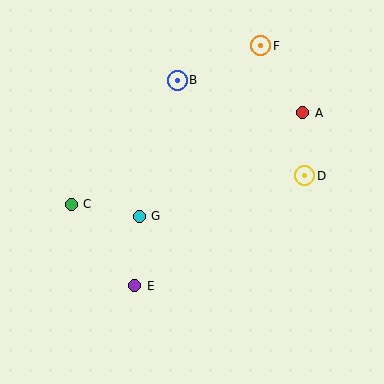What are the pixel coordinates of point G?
Point G is at (139, 216).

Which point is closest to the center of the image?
Point G at (139, 216) is closest to the center.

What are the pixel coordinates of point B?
Point B is at (177, 80).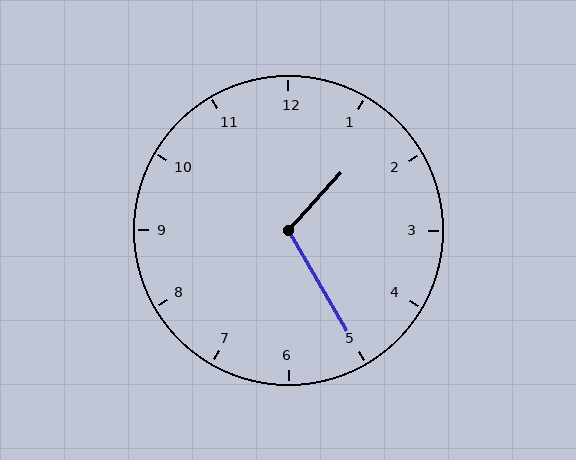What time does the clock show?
1:25.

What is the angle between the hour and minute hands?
Approximately 108 degrees.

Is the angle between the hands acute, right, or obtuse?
It is obtuse.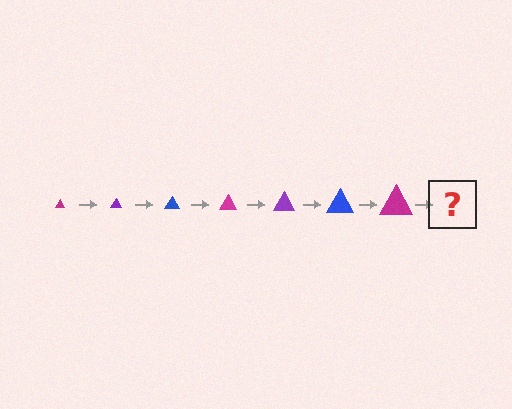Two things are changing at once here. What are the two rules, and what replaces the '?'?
The two rules are that the triangle grows larger each step and the color cycles through magenta, purple, and blue. The '?' should be a purple triangle, larger than the previous one.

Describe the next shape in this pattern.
It should be a purple triangle, larger than the previous one.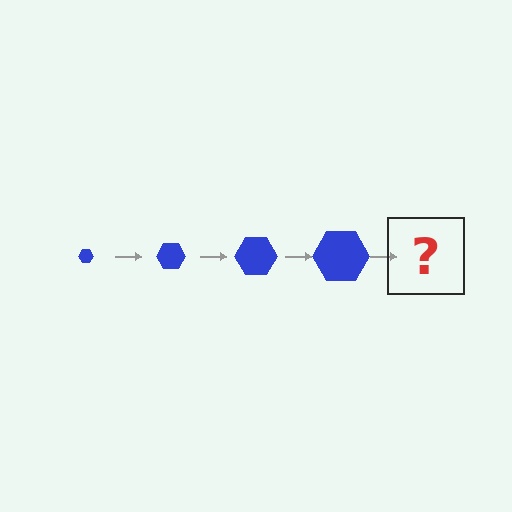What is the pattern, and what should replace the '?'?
The pattern is that the hexagon gets progressively larger each step. The '?' should be a blue hexagon, larger than the previous one.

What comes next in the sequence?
The next element should be a blue hexagon, larger than the previous one.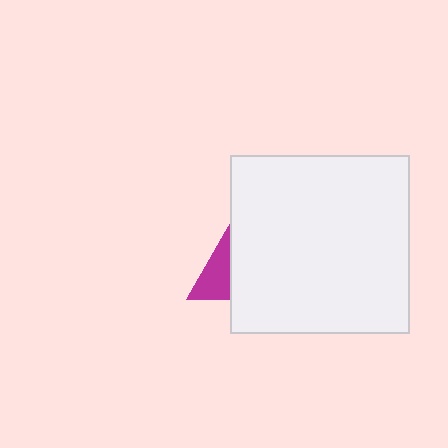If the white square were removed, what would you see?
You would see the complete magenta triangle.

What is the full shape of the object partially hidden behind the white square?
The partially hidden object is a magenta triangle.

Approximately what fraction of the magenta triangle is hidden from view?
Roughly 68% of the magenta triangle is hidden behind the white square.